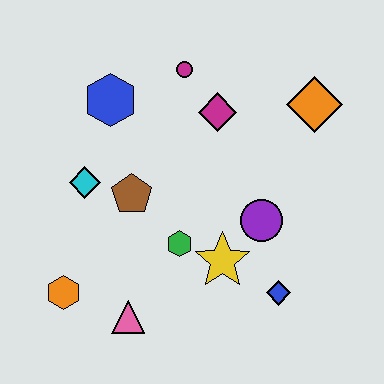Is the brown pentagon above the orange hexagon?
Yes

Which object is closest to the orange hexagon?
The pink triangle is closest to the orange hexagon.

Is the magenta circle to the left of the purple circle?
Yes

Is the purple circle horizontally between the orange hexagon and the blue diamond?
Yes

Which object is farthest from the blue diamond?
The blue hexagon is farthest from the blue diamond.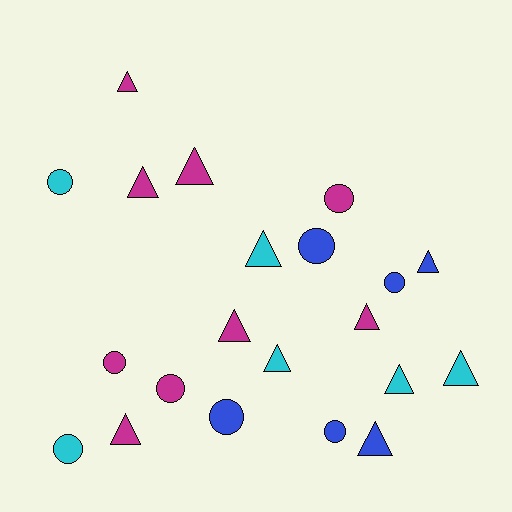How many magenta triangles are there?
There are 6 magenta triangles.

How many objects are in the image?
There are 21 objects.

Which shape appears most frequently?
Triangle, with 12 objects.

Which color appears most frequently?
Magenta, with 9 objects.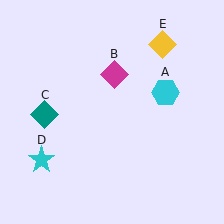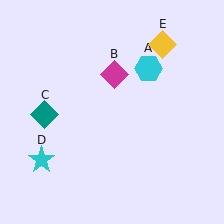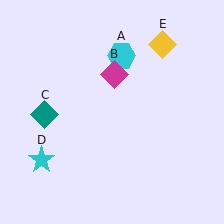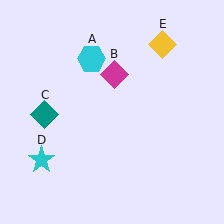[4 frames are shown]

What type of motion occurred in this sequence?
The cyan hexagon (object A) rotated counterclockwise around the center of the scene.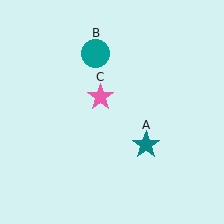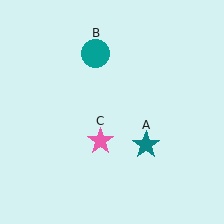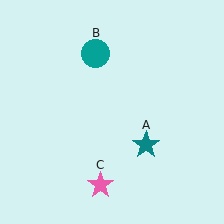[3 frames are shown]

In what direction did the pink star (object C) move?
The pink star (object C) moved down.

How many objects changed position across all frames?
1 object changed position: pink star (object C).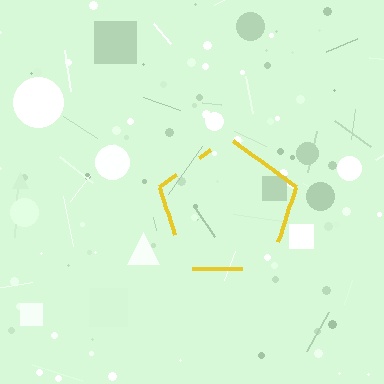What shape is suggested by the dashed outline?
The dashed outline suggests a pentagon.